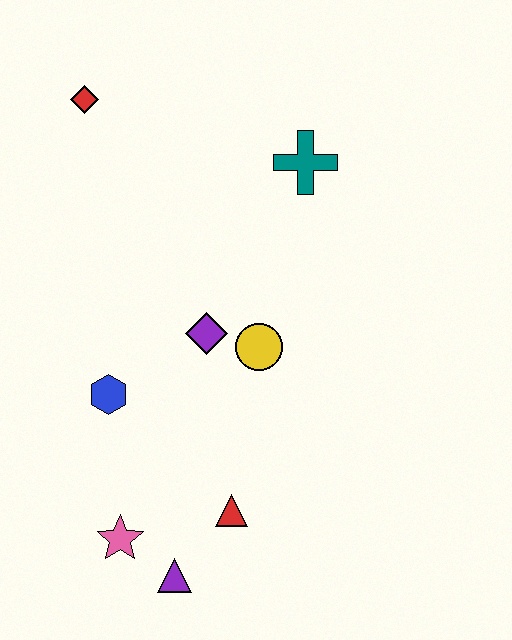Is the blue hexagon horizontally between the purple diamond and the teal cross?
No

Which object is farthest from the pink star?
The red diamond is farthest from the pink star.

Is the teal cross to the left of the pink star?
No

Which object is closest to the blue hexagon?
The purple diamond is closest to the blue hexagon.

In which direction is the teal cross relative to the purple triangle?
The teal cross is above the purple triangle.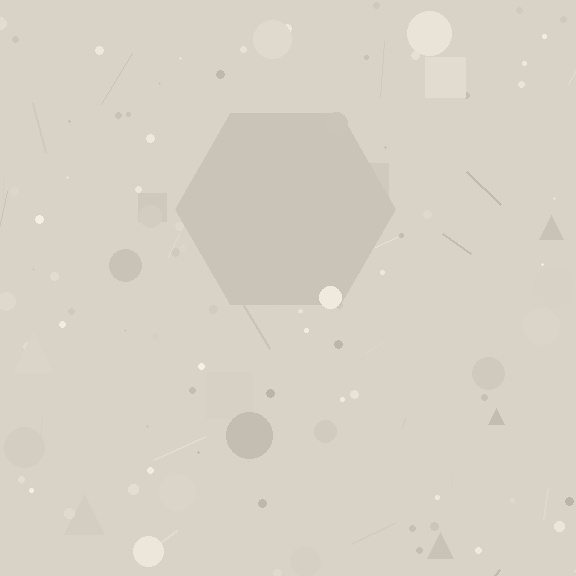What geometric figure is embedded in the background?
A hexagon is embedded in the background.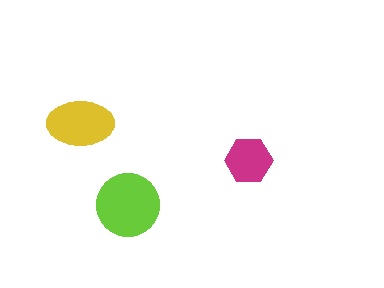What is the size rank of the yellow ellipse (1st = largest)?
2nd.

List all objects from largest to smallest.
The lime circle, the yellow ellipse, the magenta hexagon.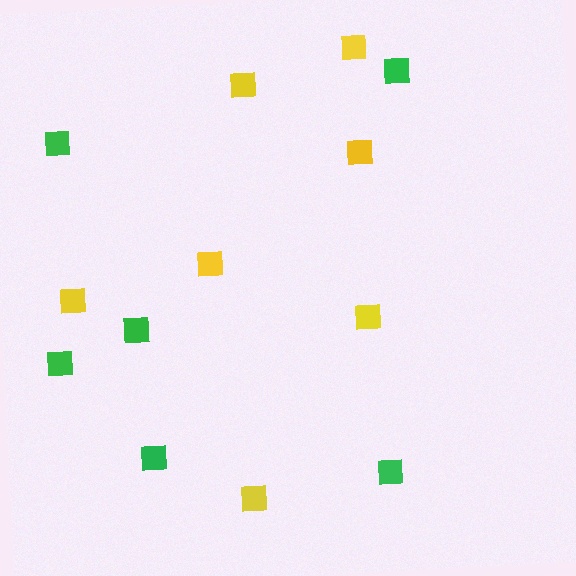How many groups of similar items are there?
There are 2 groups: one group of yellow squares (7) and one group of green squares (6).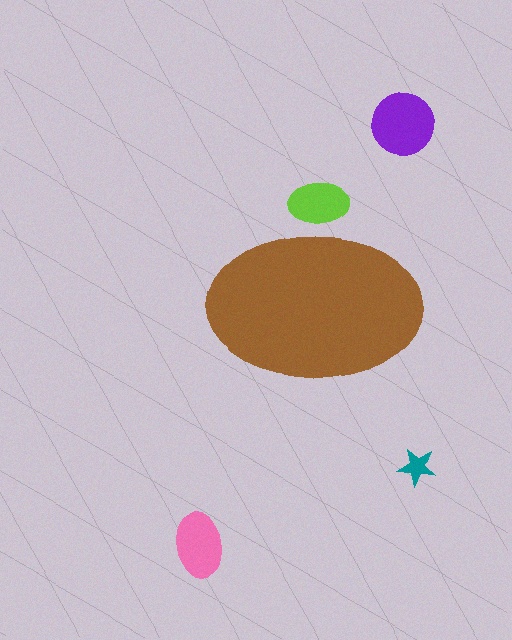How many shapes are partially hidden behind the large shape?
1 shape is partially hidden.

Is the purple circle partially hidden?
No, the purple circle is fully visible.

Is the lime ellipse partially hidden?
Yes, the lime ellipse is partially hidden behind the brown ellipse.